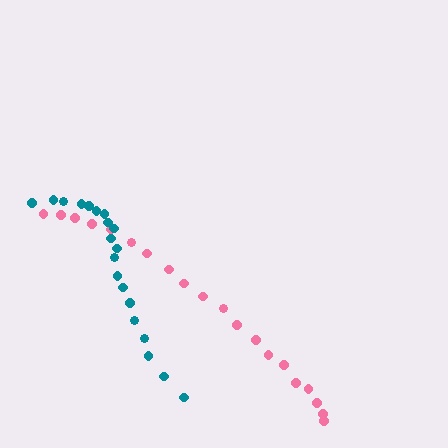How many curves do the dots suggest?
There are 2 distinct paths.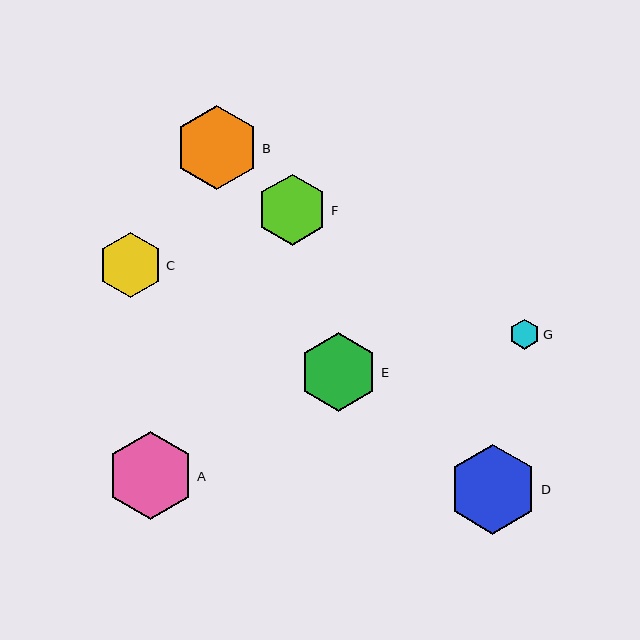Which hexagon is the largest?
Hexagon D is the largest with a size of approximately 90 pixels.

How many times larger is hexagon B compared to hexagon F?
Hexagon B is approximately 1.2 times the size of hexagon F.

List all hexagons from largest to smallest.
From largest to smallest: D, A, B, E, F, C, G.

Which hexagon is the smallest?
Hexagon G is the smallest with a size of approximately 31 pixels.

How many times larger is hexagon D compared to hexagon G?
Hexagon D is approximately 2.9 times the size of hexagon G.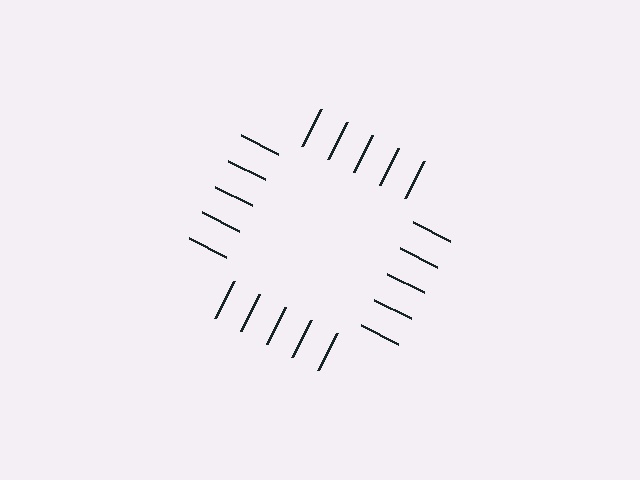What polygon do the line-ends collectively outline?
An illusory square — the line segments terminate on its edges but no continuous stroke is drawn.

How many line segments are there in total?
20 — 5 along each of the 4 edges.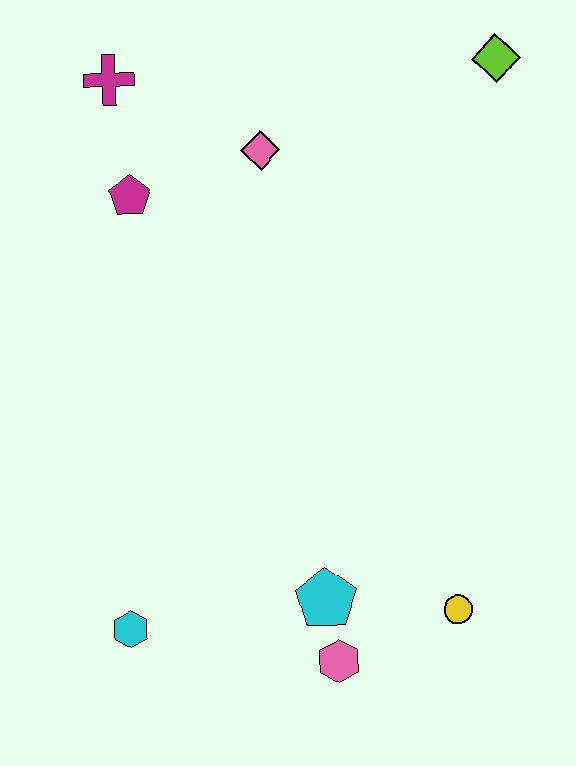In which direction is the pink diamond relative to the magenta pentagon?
The pink diamond is to the right of the magenta pentagon.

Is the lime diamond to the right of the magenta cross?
Yes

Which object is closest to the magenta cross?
The magenta pentagon is closest to the magenta cross.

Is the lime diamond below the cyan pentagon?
No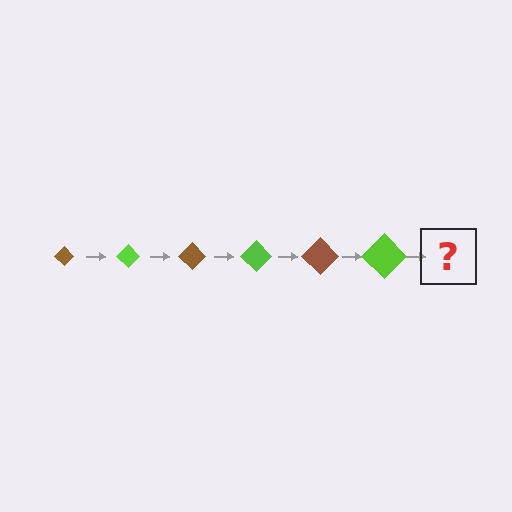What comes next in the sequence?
The next element should be a brown diamond, larger than the previous one.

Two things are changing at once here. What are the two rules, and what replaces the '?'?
The two rules are that the diamond grows larger each step and the color cycles through brown and lime. The '?' should be a brown diamond, larger than the previous one.